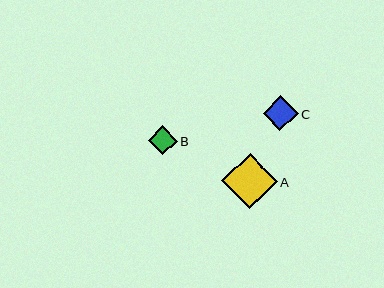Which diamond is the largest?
Diamond A is the largest with a size of approximately 55 pixels.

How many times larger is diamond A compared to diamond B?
Diamond A is approximately 2.0 times the size of diamond B.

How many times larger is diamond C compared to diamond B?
Diamond C is approximately 1.2 times the size of diamond B.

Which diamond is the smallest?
Diamond B is the smallest with a size of approximately 28 pixels.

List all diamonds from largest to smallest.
From largest to smallest: A, C, B.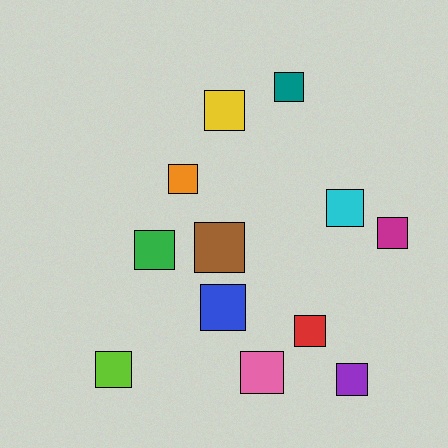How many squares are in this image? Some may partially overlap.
There are 12 squares.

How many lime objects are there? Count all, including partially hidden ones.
There is 1 lime object.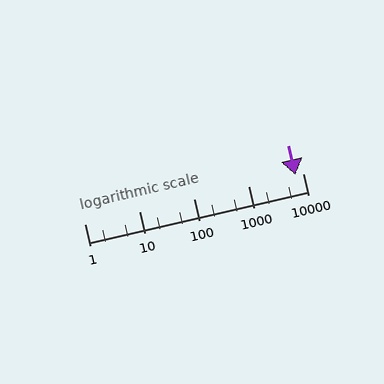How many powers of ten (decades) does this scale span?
The scale spans 4 decades, from 1 to 10000.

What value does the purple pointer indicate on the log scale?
The pointer indicates approximately 7200.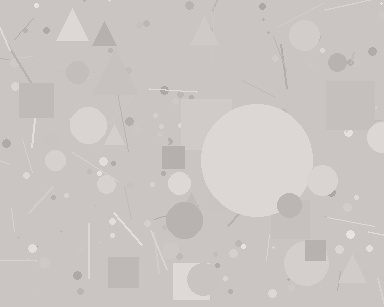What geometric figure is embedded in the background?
A circle is embedded in the background.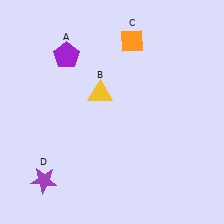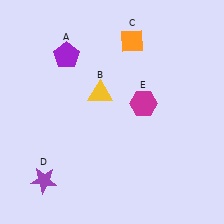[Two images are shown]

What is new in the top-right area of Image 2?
A magenta hexagon (E) was added in the top-right area of Image 2.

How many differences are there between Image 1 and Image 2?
There is 1 difference between the two images.